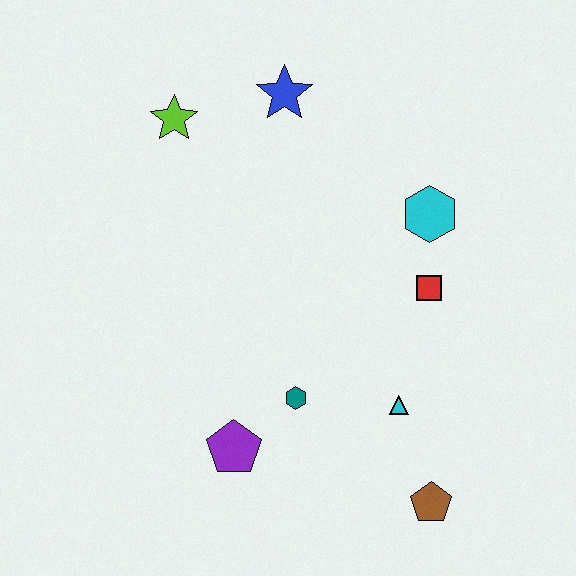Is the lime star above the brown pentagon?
Yes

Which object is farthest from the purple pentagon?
The blue star is farthest from the purple pentagon.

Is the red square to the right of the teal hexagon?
Yes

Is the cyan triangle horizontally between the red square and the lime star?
Yes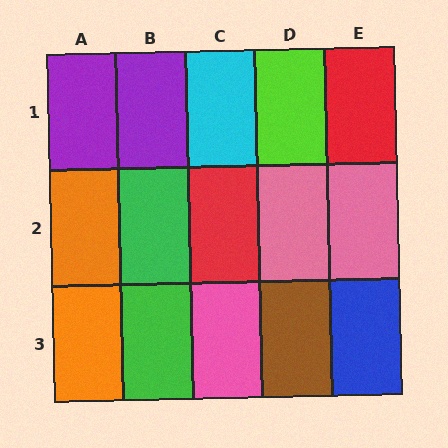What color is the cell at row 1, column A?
Purple.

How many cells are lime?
1 cell is lime.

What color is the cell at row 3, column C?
Pink.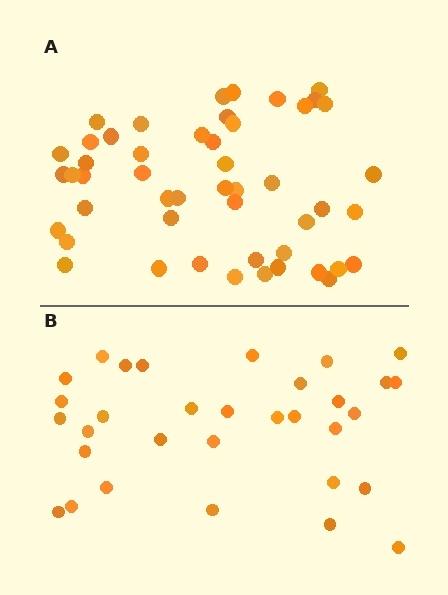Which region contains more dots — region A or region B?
Region A (the top region) has more dots.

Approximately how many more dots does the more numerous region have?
Region A has approximately 15 more dots than region B.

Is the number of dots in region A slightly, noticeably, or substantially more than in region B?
Region A has substantially more. The ratio is roughly 1.5 to 1.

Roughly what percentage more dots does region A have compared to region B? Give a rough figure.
About 55% more.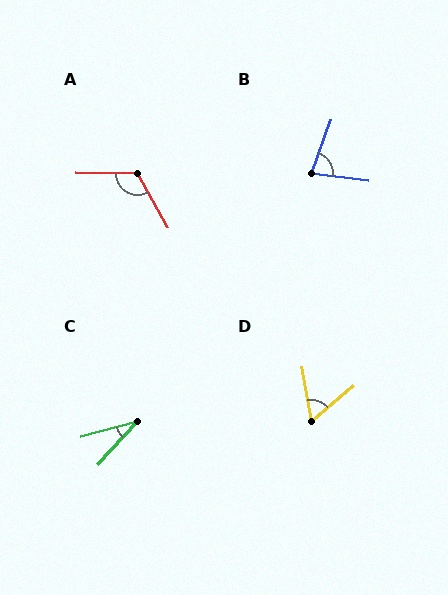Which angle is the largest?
A, at approximately 121 degrees.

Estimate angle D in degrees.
Approximately 60 degrees.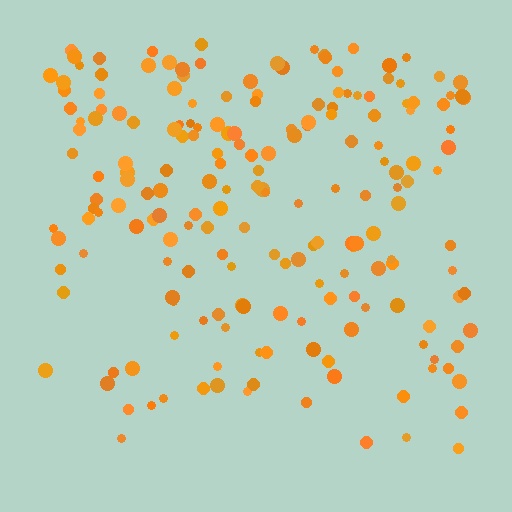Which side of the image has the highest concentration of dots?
The top.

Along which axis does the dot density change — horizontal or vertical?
Vertical.